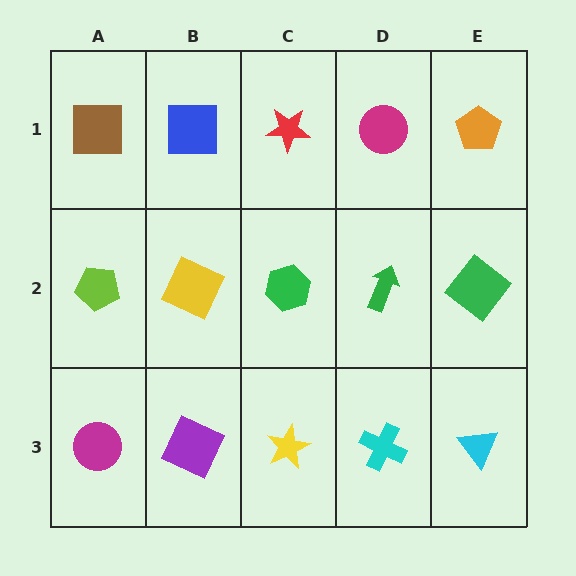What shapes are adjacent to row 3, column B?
A yellow square (row 2, column B), a magenta circle (row 3, column A), a yellow star (row 3, column C).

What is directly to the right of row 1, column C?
A magenta circle.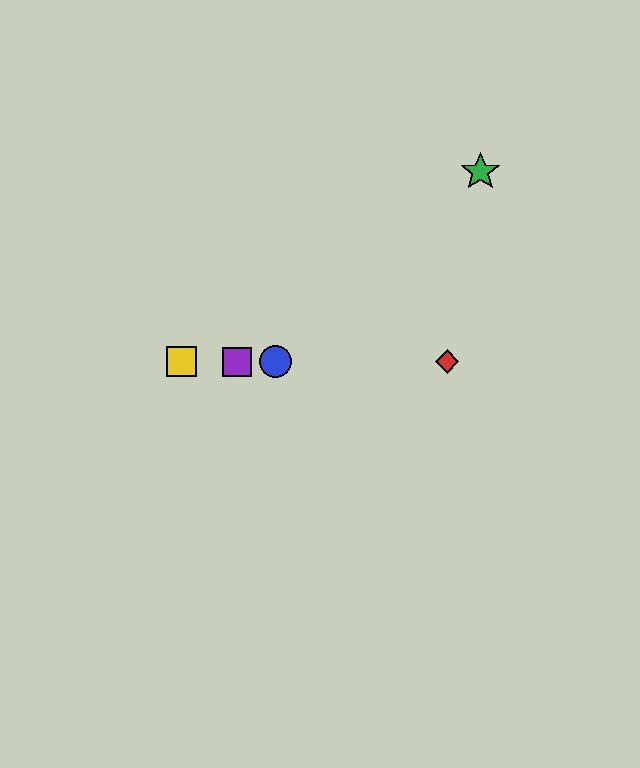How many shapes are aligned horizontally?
4 shapes (the red diamond, the blue circle, the yellow square, the purple square) are aligned horizontally.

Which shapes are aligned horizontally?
The red diamond, the blue circle, the yellow square, the purple square are aligned horizontally.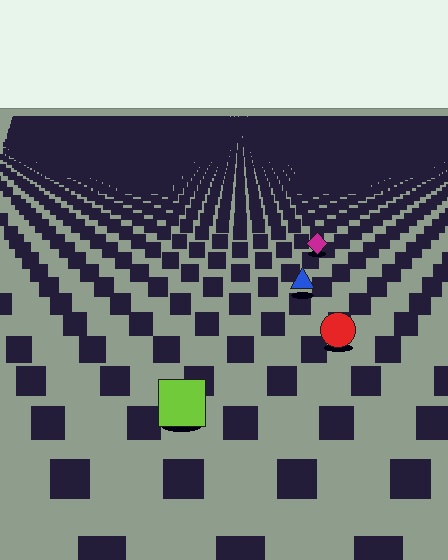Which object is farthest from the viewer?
The magenta diamond is farthest from the viewer. It appears smaller and the ground texture around it is denser.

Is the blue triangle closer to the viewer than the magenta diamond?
Yes. The blue triangle is closer — you can tell from the texture gradient: the ground texture is coarser near it.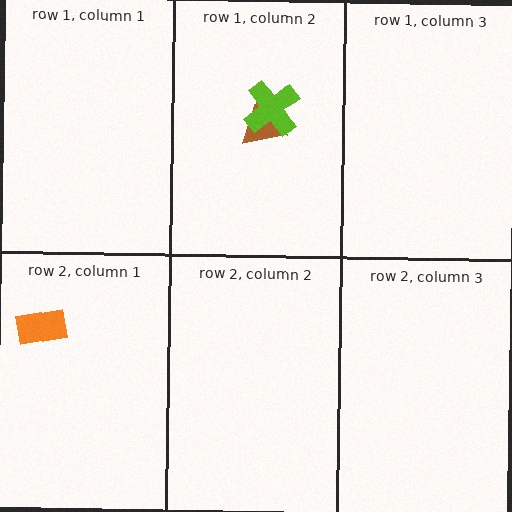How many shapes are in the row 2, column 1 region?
1.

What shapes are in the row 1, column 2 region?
The brown triangle, the lime cross.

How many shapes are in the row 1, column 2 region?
2.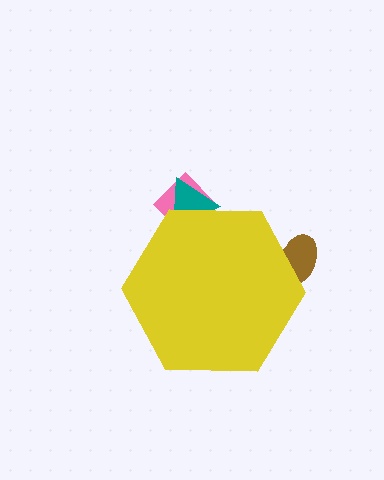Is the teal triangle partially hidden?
Yes, the teal triangle is partially hidden behind the yellow hexagon.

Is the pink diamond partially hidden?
Yes, the pink diamond is partially hidden behind the yellow hexagon.